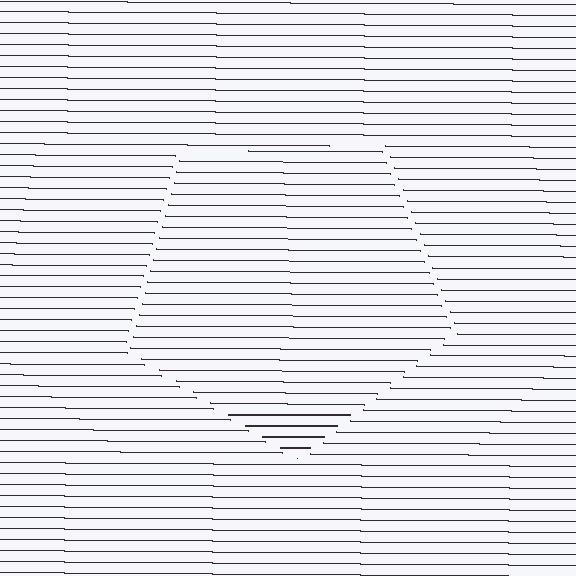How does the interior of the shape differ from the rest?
The interior of the shape contains the same grating, shifted by half a period — the contour is defined by the phase discontinuity where line-ends from the inner and outer gratings abut.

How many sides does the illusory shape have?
5 sides — the line-ends trace a pentagon.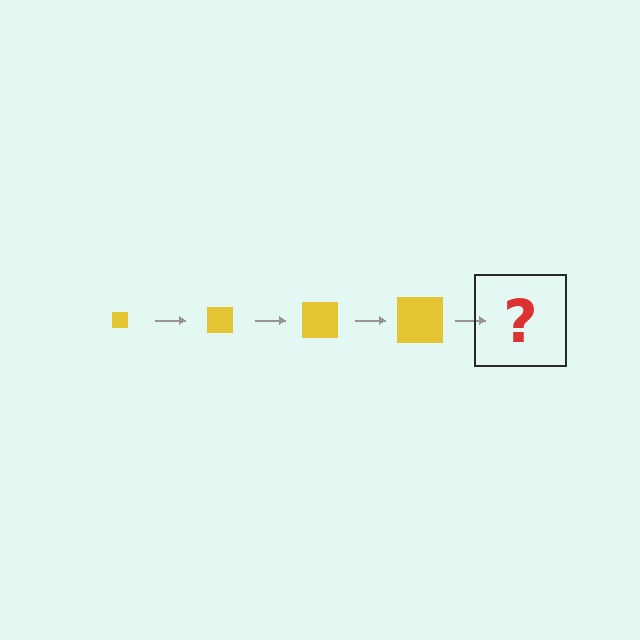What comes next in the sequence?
The next element should be a yellow square, larger than the previous one.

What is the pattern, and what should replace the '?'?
The pattern is that the square gets progressively larger each step. The '?' should be a yellow square, larger than the previous one.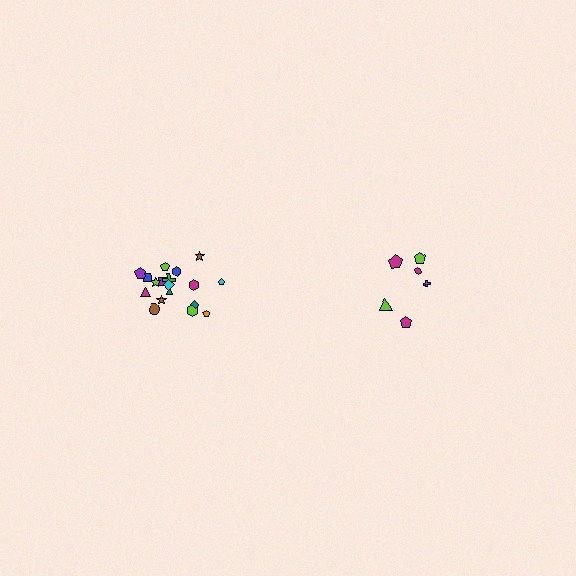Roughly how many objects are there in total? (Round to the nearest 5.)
Roughly 25 objects in total.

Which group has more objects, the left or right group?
The left group.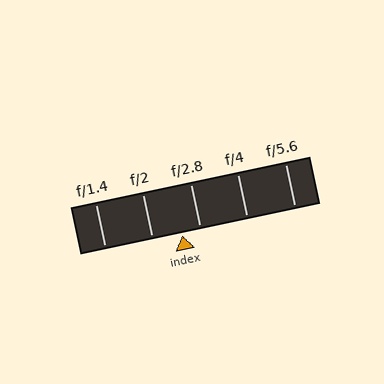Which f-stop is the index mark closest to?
The index mark is closest to f/2.8.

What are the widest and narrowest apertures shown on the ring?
The widest aperture shown is f/1.4 and the narrowest is f/5.6.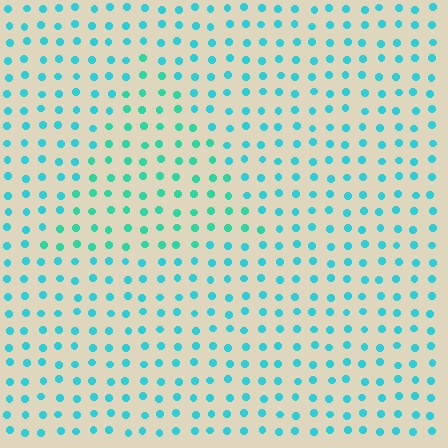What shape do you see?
I see a triangle.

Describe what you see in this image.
The image is filled with small cyan elements in a uniform arrangement. A triangle-shaped region is visible where the elements are tinted to a slightly different hue, forming a subtle color boundary.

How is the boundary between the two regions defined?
The boundary is defined purely by a slight shift in hue (about 22 degrees). Spacing, size, and orientation are identical on both sides.